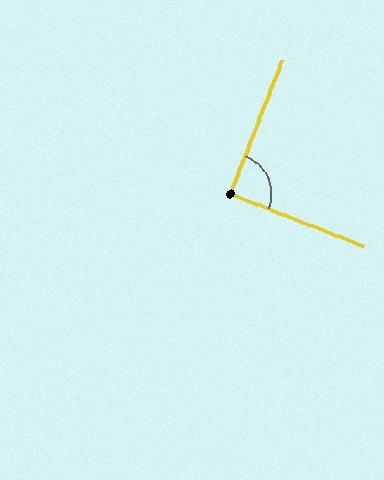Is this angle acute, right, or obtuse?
It is approximately a right angle.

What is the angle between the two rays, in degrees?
Approximately 90 degrees.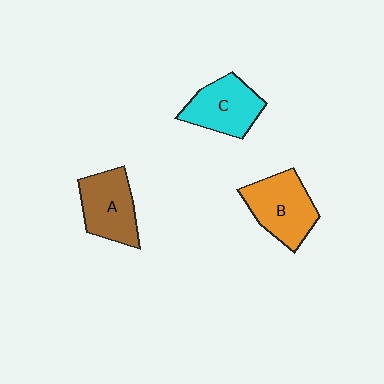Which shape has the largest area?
Shape B (orange).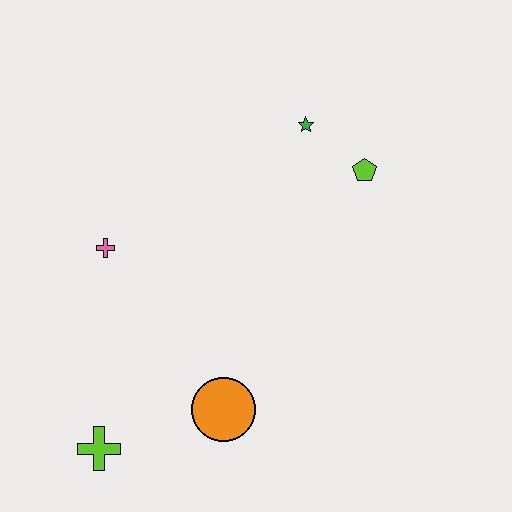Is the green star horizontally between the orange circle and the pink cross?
No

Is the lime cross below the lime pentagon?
Yes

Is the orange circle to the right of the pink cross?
Yes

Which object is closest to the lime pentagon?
The green star is closest to the lime pentagon.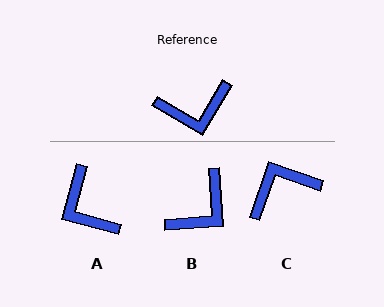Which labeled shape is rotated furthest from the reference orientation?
C, about 168 degrees away.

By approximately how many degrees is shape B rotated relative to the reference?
Approximately 35 degrees counter-clockwise.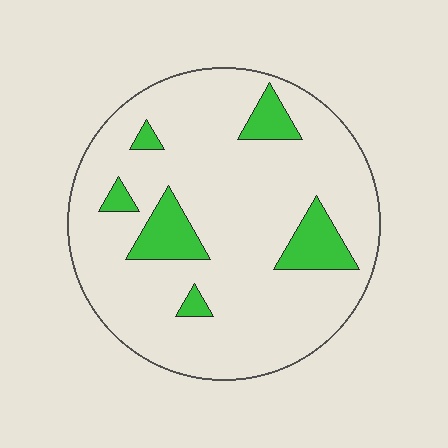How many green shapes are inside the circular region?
6.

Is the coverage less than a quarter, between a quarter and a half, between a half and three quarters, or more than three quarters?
Less than a quarter.